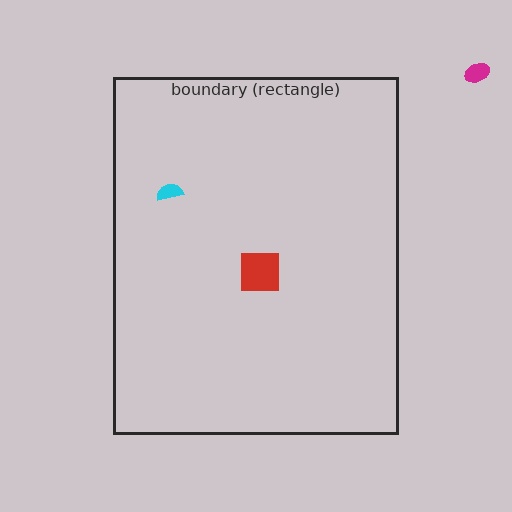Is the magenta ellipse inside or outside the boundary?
Outside.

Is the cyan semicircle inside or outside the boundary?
Inside.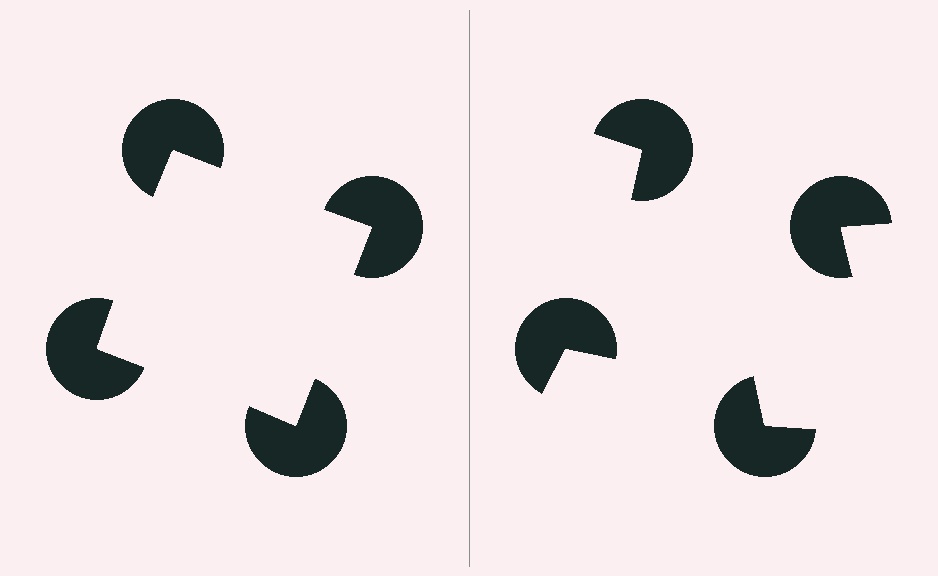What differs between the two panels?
The pac-man discs are positioned identically on both sides; only the wedge orientations differ. On the left they align to a square; on the right they are misaligned.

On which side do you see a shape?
An illusory square appears on the left side. On the right side the wedge cuts are rotated, so no coherent shape forms.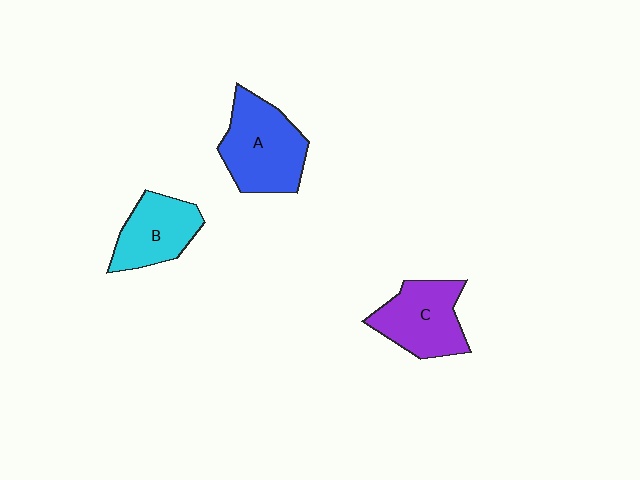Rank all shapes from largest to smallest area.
From largest to smallest: A (blue), C (purple), B (cyan).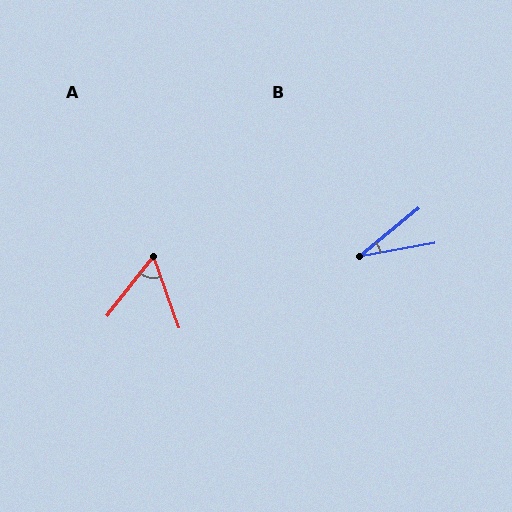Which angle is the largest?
A, at approximately 57 degrees.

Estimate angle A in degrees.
Approximately 57 degrees.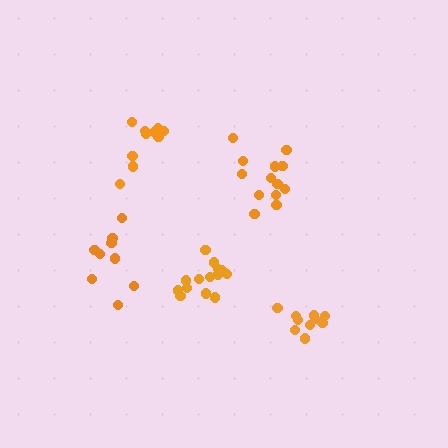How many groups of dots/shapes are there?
There are 5 groups.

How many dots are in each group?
Group 1: 10 dots, Group 2: 13 dots, Group 3: 10 dots, Group 4: 10 dots, Group 5: 14 dots (57 total).